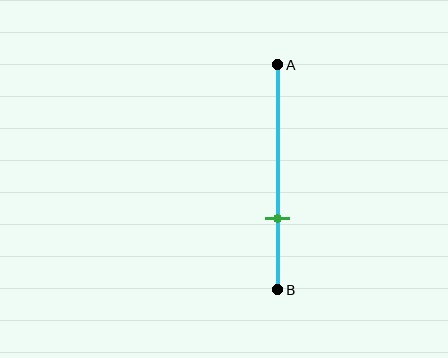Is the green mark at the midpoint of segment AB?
No, the mark is at about 70% from A, not at the 50% midpoint.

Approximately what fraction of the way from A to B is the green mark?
The green mark is approximately 70% of the way from A to B.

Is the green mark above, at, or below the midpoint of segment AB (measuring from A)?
The green mark is below the midpoint of segment AB.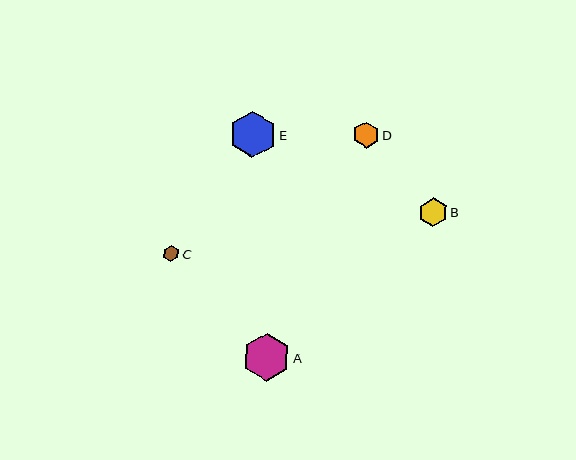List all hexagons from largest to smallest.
From largest to smallest: A, E, B, D, C.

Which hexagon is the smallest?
Hexagon C is the smallest with a size of approximately 16 pixels.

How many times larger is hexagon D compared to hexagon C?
Hexagon D is approximately 1.6 times the size of hexagon C.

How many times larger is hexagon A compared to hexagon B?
Hexagon A is approximately 1.6 times the size of hexagon B.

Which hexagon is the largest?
Hexagon A is the largest with a size of approximately 47 pixels.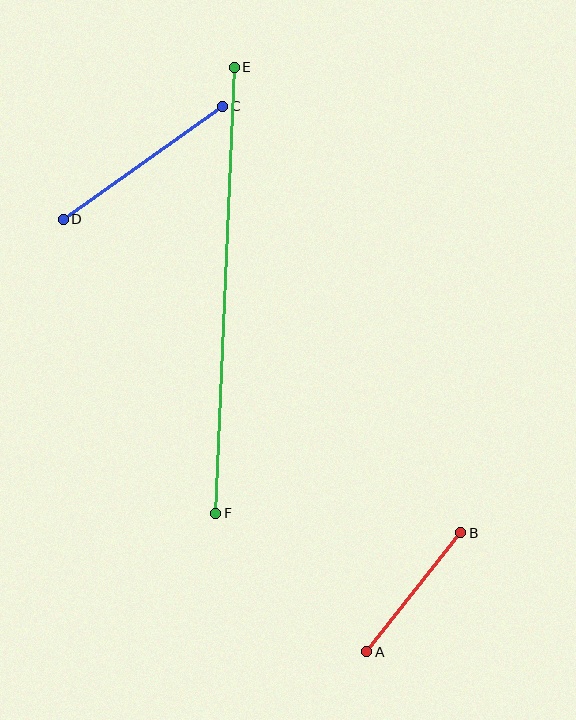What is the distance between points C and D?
The distance is approximately 195 pixels.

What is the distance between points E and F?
The distance is approximately 446 pixels.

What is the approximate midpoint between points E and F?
The midpoint is at approximately (225, 290) pixels.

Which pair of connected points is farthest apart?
Points E and F are farthest apart.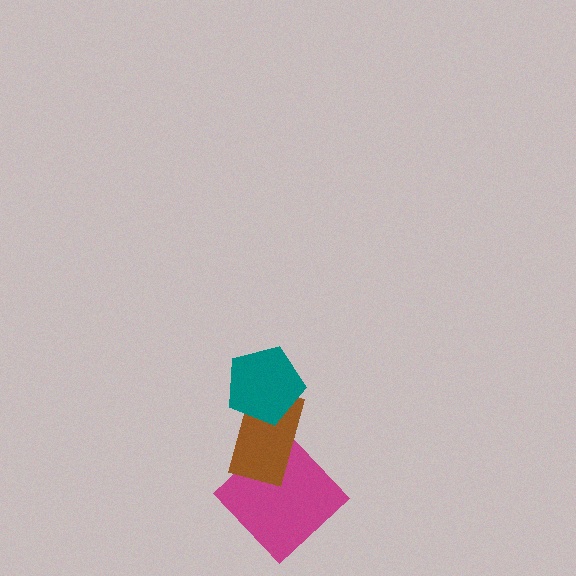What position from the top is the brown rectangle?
The brown rectangle is 2nd from the top.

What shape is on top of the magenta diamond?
The brown rectangle is on top of the magenta diamond.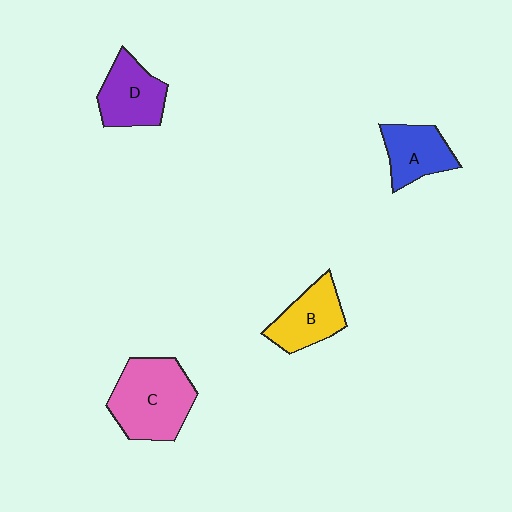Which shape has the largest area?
Shape C (pink).